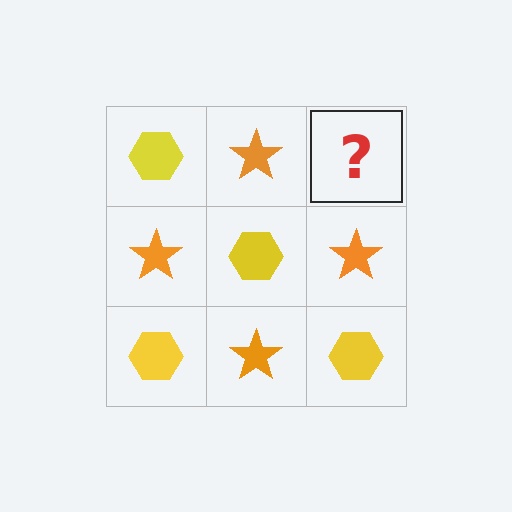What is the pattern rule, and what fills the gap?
The rule is that it alternates yellow hexagon and orange star in a checkerboard pattern. The gap should be filled with a yellow hexagon.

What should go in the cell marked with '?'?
The missing cell should contain a yellow hexagon.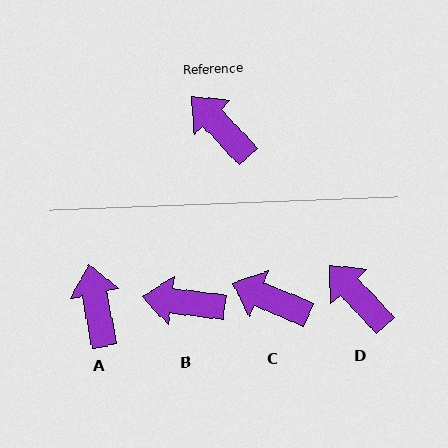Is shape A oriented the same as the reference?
No, it is off by about 32 degrees.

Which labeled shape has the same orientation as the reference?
D.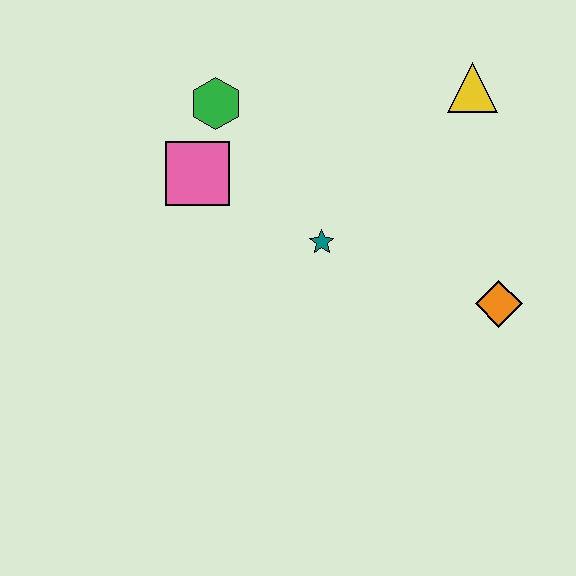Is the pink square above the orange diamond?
Yes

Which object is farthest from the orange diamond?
The green hexagon is farthest from the orange diamond.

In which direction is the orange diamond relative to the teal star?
The orange diamond is to the right of the teal star.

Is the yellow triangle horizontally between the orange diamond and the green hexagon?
Yes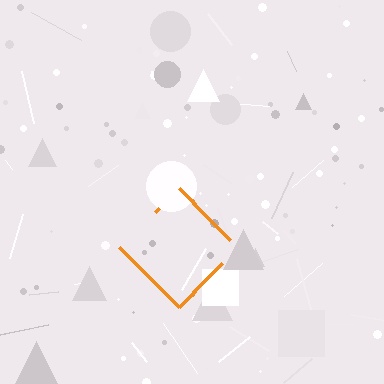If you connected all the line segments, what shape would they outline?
They would outline a diamond.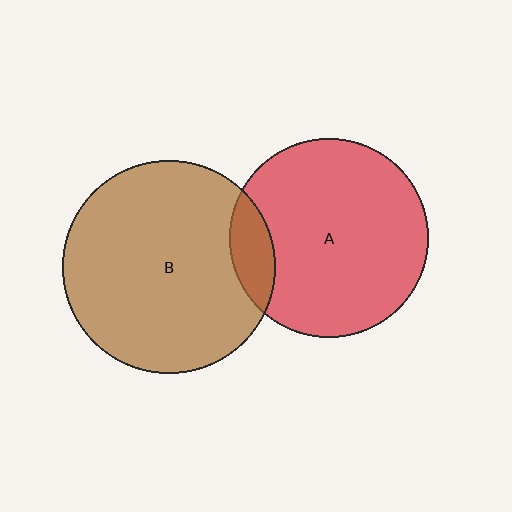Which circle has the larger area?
Circle B (brown).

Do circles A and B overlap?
Yes.